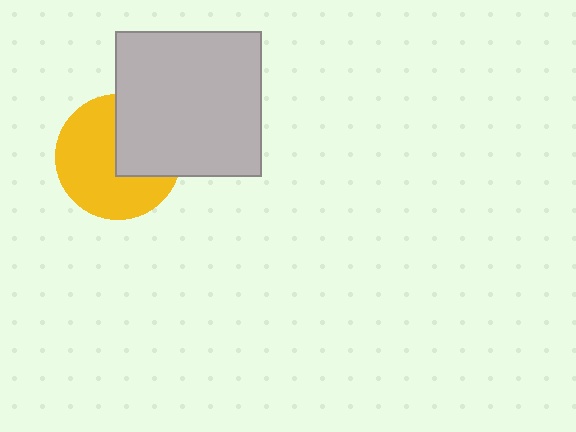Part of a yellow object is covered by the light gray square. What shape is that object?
It is a circle.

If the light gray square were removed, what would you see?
You would see the complete yellow circle.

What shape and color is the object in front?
The object in front is a light gray square.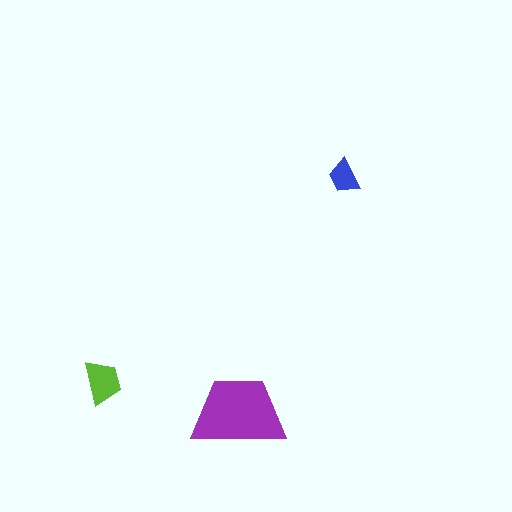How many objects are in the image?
There are 3 objects in the image.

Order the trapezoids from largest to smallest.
the purple one, the lime one, the blue one.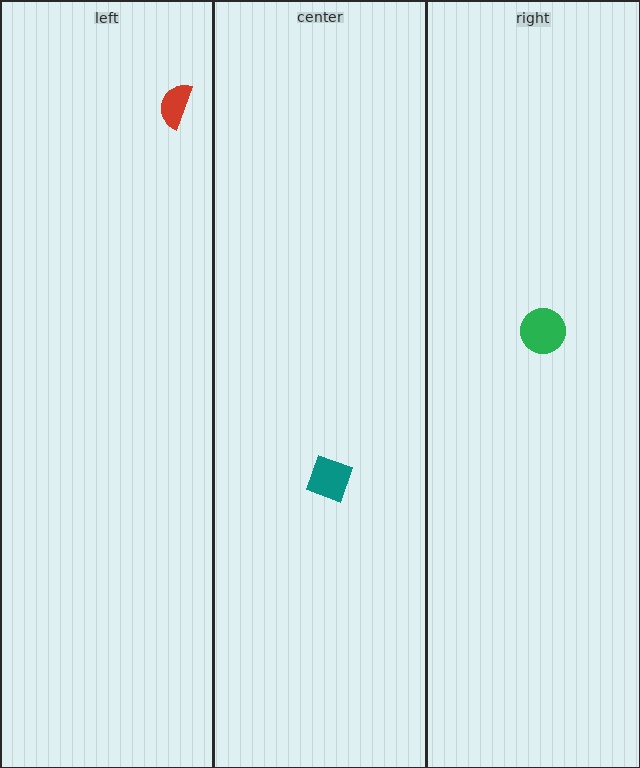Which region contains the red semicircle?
The left region.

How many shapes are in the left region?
1.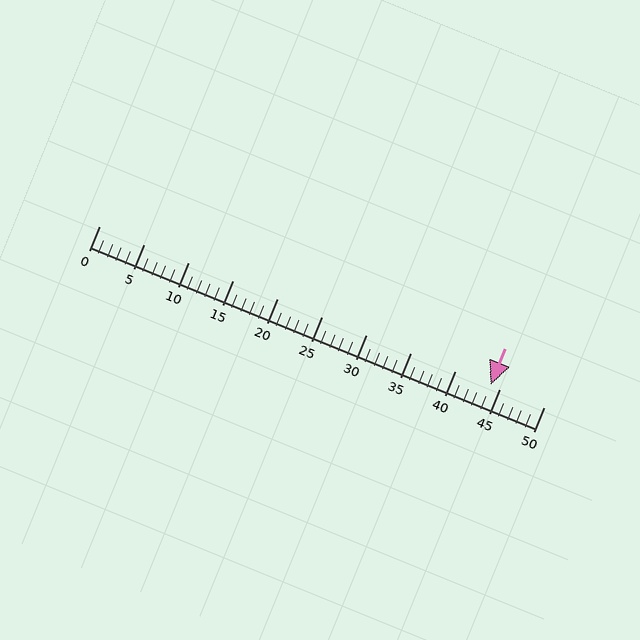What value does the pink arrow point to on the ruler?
The pink arrow points to approximately 44.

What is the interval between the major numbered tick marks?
The major tick marks are spaced 5 units apart.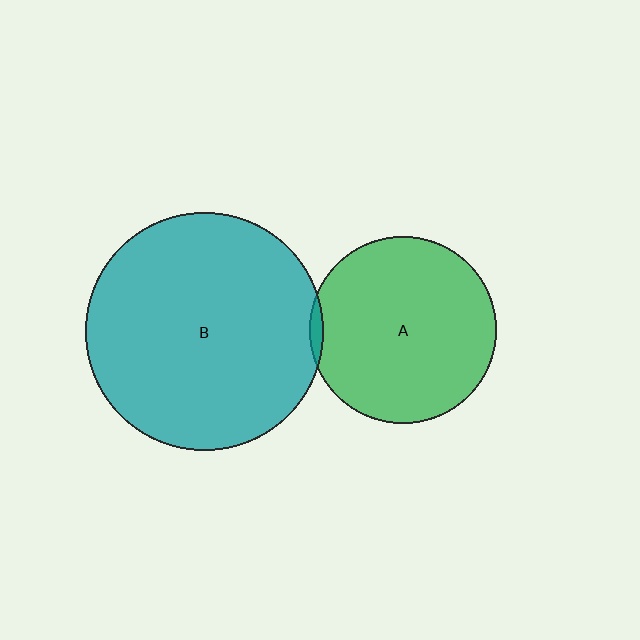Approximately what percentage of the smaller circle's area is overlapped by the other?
Approximately 5%.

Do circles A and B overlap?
Yes.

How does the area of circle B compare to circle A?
Approximately 1.6 times.